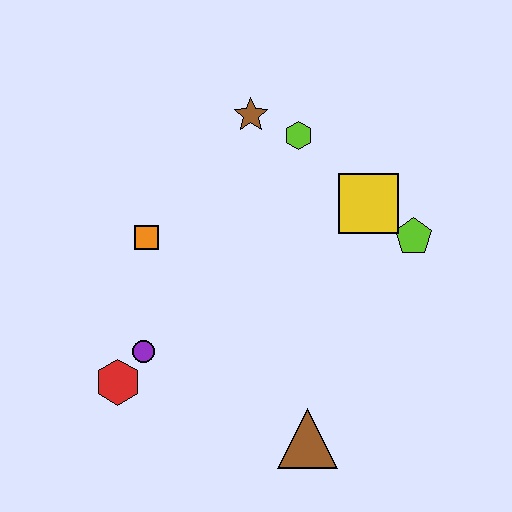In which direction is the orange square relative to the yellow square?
The orange square is to the left of the yellow square.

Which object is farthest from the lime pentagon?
The red hexagon is farthest from the lime pentagon.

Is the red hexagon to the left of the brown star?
Yes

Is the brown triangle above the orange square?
No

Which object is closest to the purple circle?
The red hexagon is closest to the purple circle.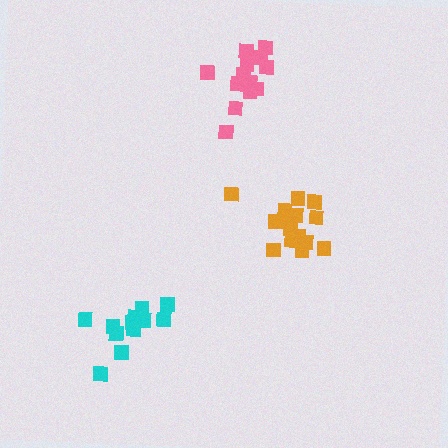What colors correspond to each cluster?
The clusters are colored: cyan, orange, pink.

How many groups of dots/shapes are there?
There are 3 groups.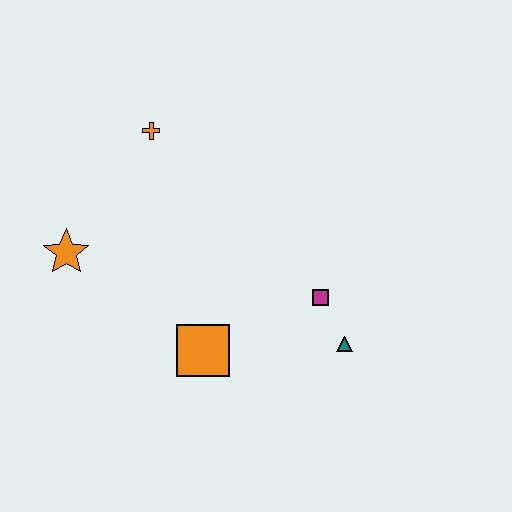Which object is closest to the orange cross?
The orange star is closest to the orange cross.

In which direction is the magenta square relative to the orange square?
The magenta square is to the right of the orange square.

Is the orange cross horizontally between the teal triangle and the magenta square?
No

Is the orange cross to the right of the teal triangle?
No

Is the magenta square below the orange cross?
Yes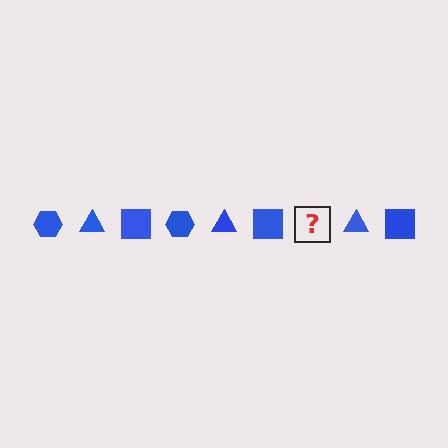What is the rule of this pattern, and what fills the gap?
The rule is that the pattern cycles through hexagon, triangle, square shapes in blue. The gap should be filled with a blue hexagon.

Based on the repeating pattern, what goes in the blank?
The blank should be a blue hexagon.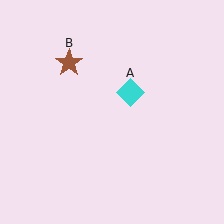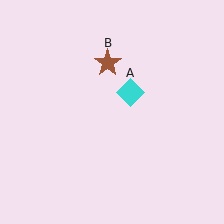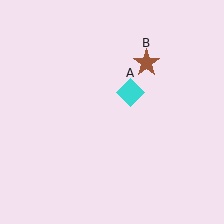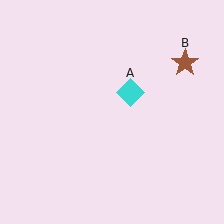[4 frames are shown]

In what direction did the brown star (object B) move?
The brown star (object B) moved right.